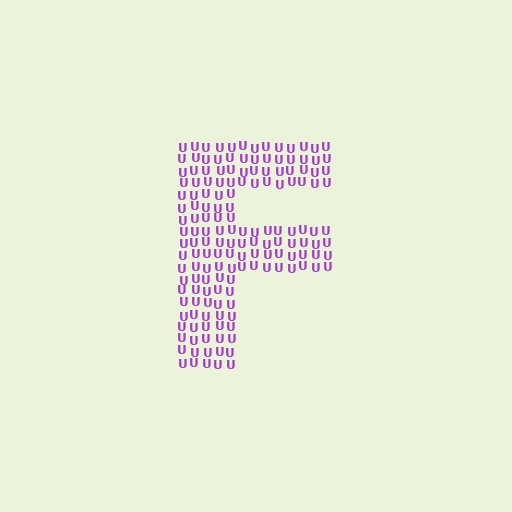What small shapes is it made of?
It is made of small letter U's.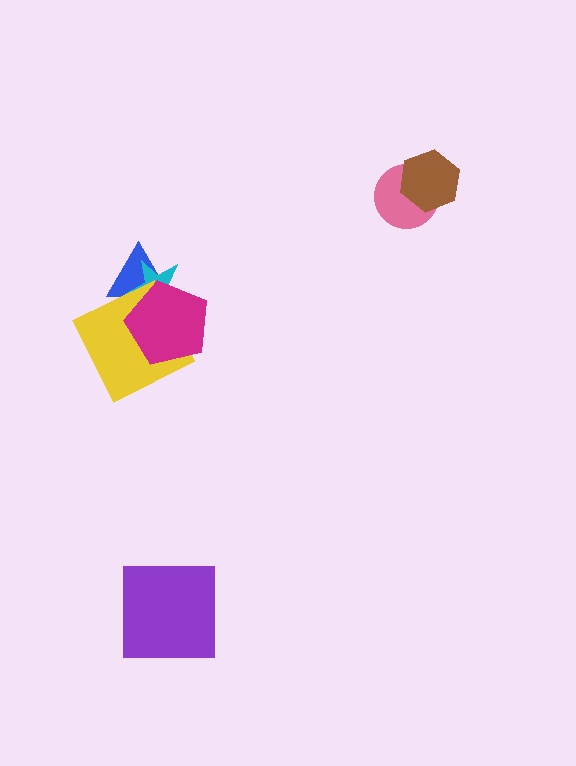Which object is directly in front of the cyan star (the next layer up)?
The yellow square is directly in front of the cyan star.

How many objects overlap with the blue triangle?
3 objects overlap with the blue triangle.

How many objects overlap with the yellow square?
3 objects overlap with the yellow square.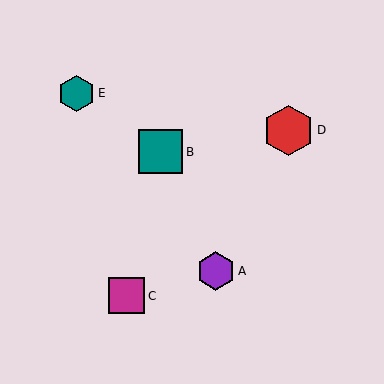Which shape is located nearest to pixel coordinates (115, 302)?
The magenta square (labeled C) at (127, 296) is nearest to that location.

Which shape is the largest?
The red hexagon (labeled D) is the largest.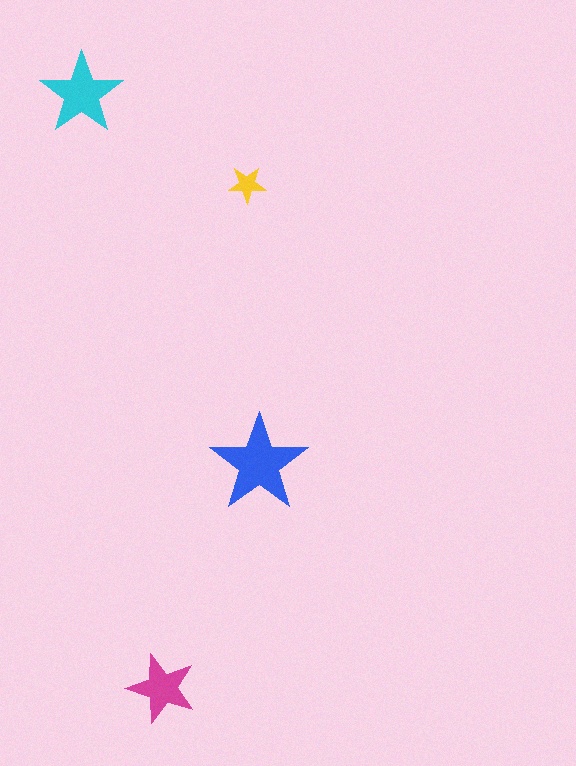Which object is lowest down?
The magenta star is bottommost.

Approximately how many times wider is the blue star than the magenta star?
About 1.5 times wider.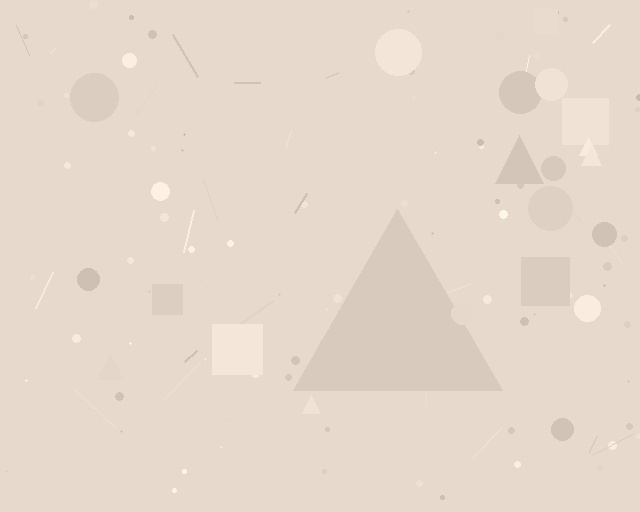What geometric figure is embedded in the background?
A triangle is embedded in the background.